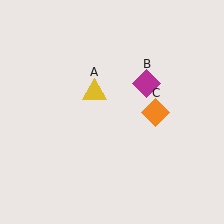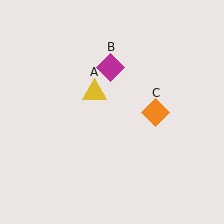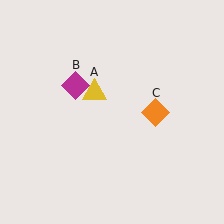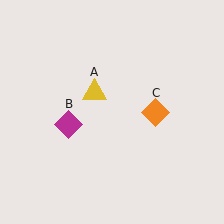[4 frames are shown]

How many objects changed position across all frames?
1 object changed position: magenta diamond (object B).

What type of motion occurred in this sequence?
The magenta diamond (object B) rotated counterclockwise around the center of the scene.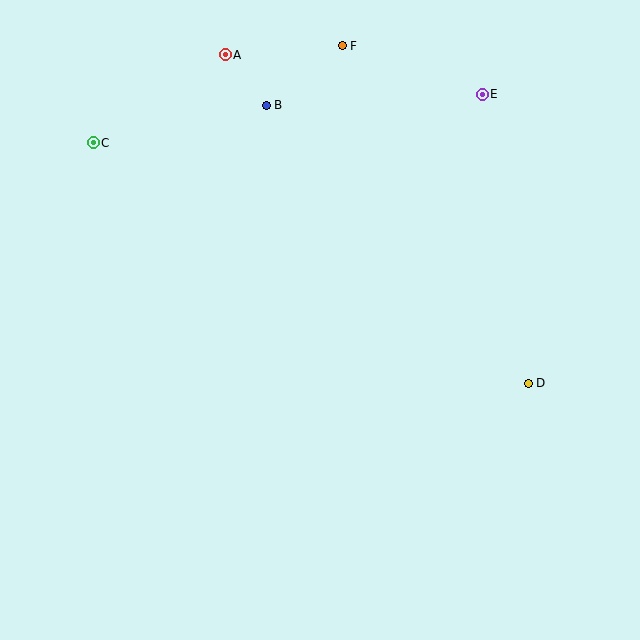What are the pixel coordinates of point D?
Point D is at (528, 383).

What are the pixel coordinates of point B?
Point B is at (266, 105).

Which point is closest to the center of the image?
Point D at (528, 383) is closest to the center.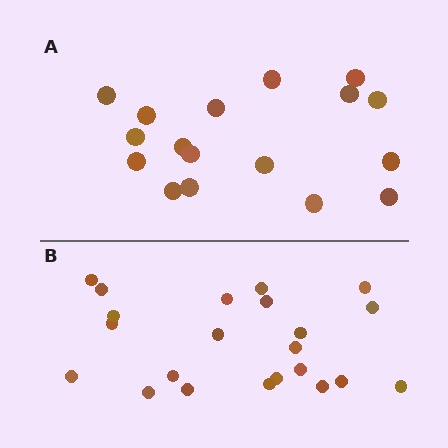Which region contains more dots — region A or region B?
Region B (the bottom region) has more dots.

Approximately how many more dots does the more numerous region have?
Region B has about 5 more dots than region A.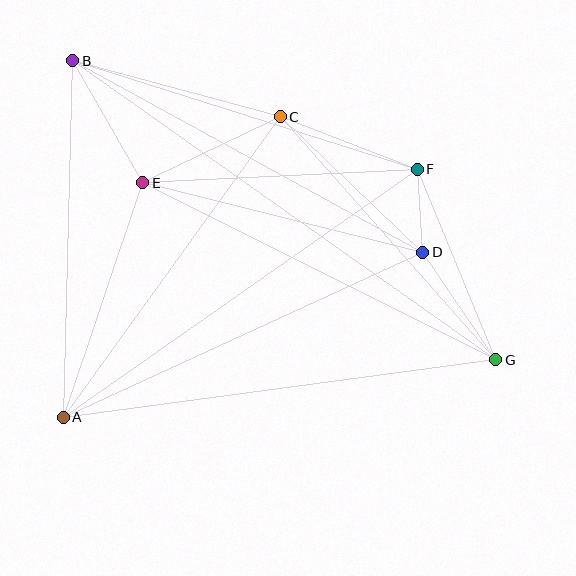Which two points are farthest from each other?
Points B and G are farthest from each other.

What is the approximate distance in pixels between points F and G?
The distance between F and G is approximately 206 pixels.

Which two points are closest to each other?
Points D and F are closest to each other.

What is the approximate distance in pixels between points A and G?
The distance between A and G is approximately 436 pixels.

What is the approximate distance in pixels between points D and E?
The distance between D and E is approximately 289 pixels.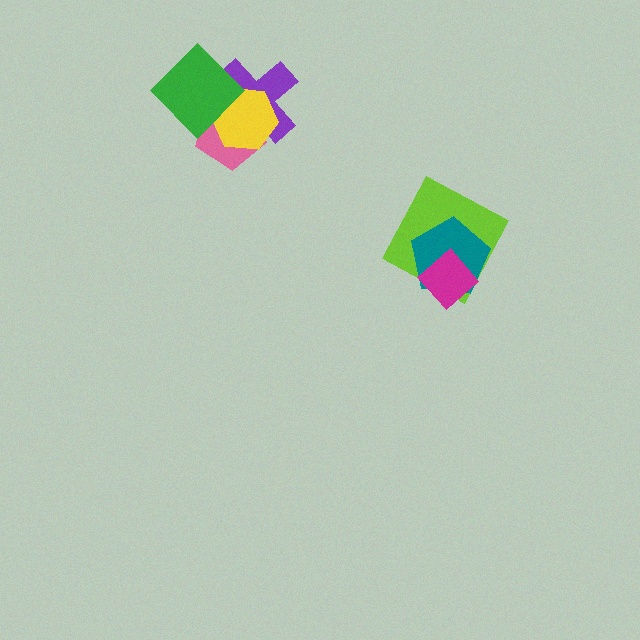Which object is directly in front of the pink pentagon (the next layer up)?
The purple cross is directly in front of the pink pentagon.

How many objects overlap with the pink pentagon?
3 objects overlap with the pink pentagon.